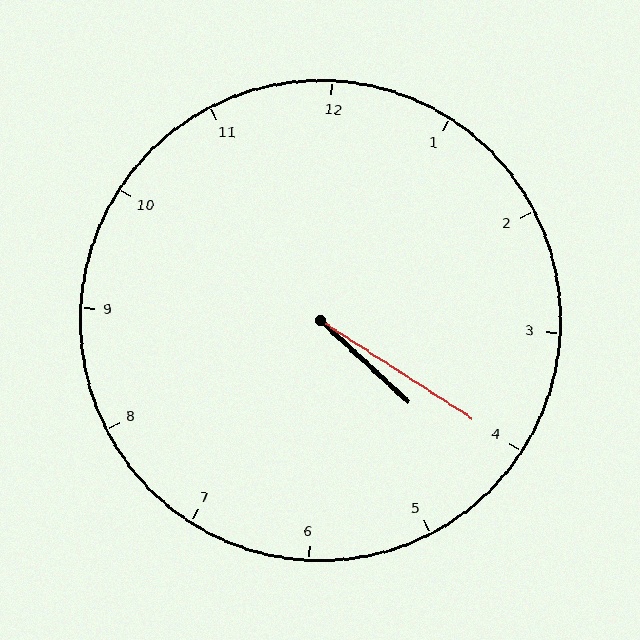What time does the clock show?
4:20.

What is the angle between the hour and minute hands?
Approximately 10 degrees.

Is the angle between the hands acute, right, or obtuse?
It is acute.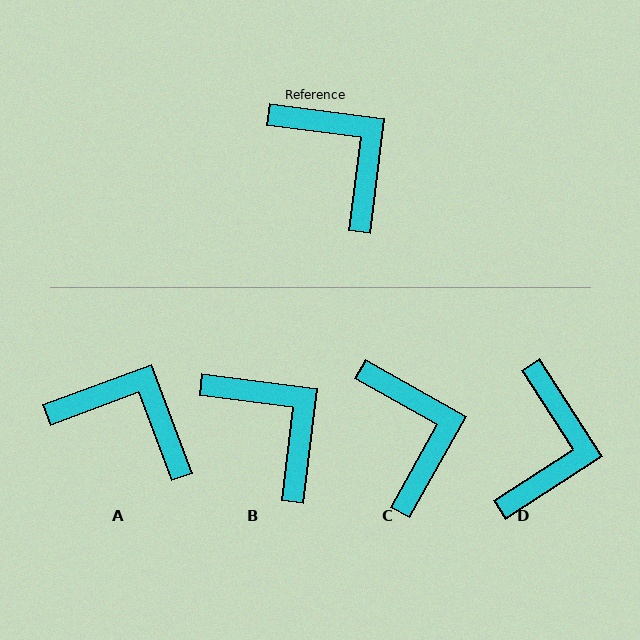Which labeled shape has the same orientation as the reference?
B.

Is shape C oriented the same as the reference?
No, it is off by about 22 degrees.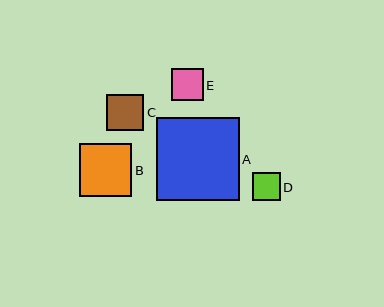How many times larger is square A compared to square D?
Square A is approximately 2.9 times the size of square D.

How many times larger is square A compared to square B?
Square A is approximately 1.6 times the size of square B.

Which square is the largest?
Square A is the largest with a size of approximately 82 pixels.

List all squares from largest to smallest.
From largest to smallest: A, B, C, E, D.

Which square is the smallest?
Square D is the smallest with a size of approximately 28 pixels.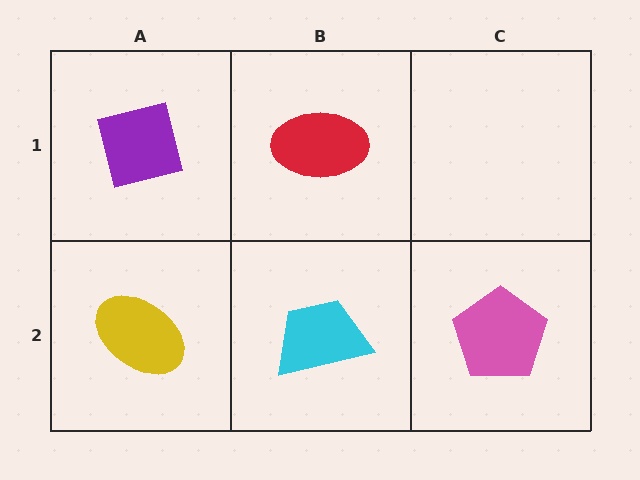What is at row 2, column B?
A cyan trapezoid.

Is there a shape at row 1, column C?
No, that cell is empty.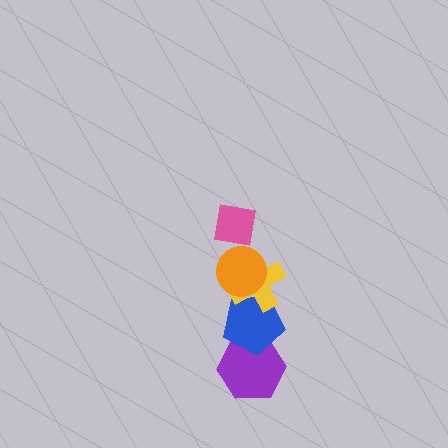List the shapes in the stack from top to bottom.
From top to bottom: the pink square, the orange circle, the yellow cross, the blue pentagon, the purple hexagon.